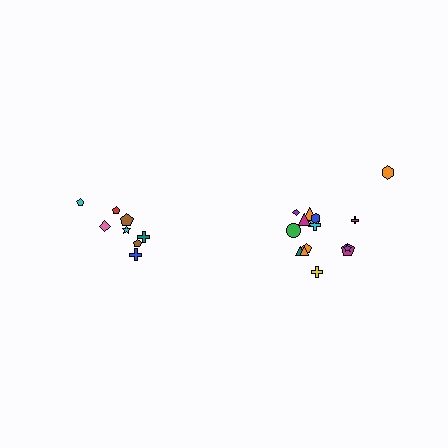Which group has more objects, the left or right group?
The right group.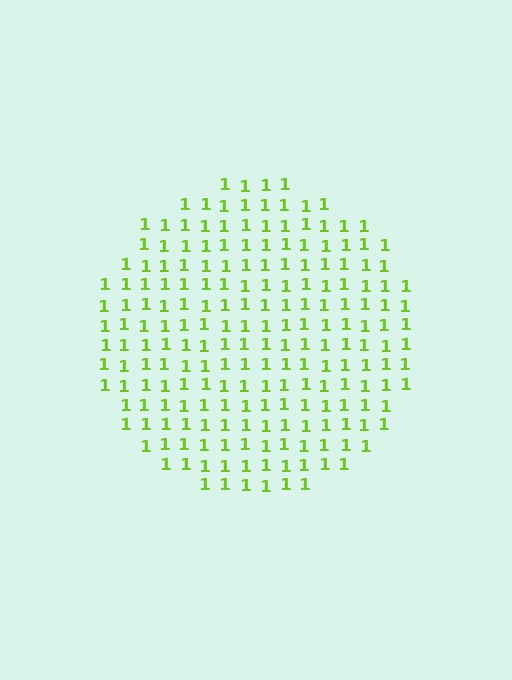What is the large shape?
The large shape is a circle.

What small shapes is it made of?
It is made of small digit 1's.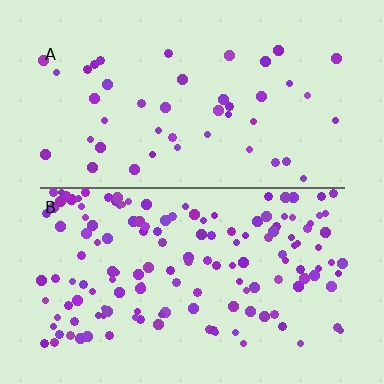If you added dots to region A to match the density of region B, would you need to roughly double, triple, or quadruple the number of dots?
Approximately triple.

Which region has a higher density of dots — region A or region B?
B (the bottom).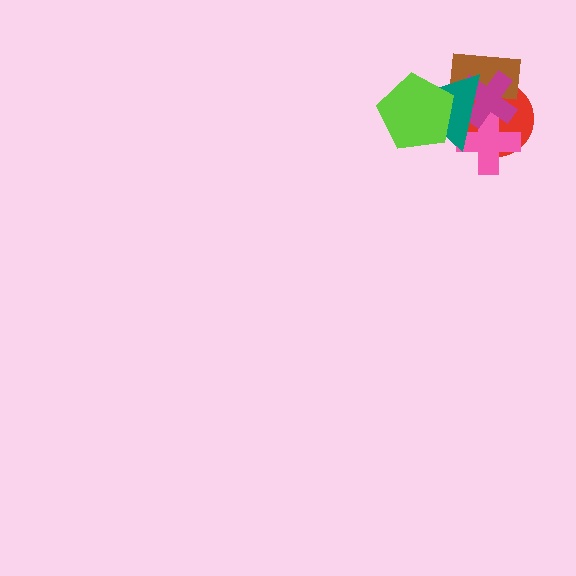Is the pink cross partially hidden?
Yes, it is partially covered by another shape.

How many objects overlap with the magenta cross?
4 objects overlap with the magenta cross.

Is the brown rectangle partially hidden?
Yes, it is partially covered by another shape.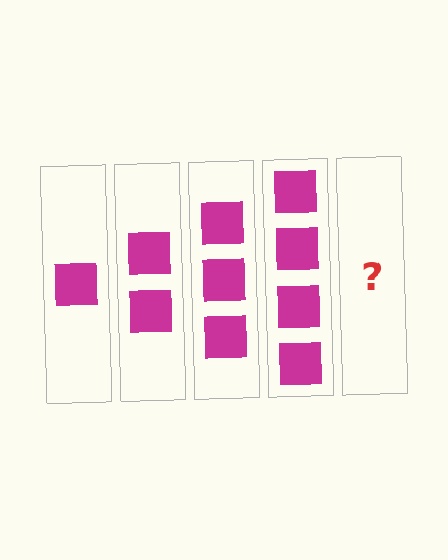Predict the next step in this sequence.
The next step is 5 squares.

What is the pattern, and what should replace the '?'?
The pattern is that each step adds one more square. The '?' should be 5 squares.